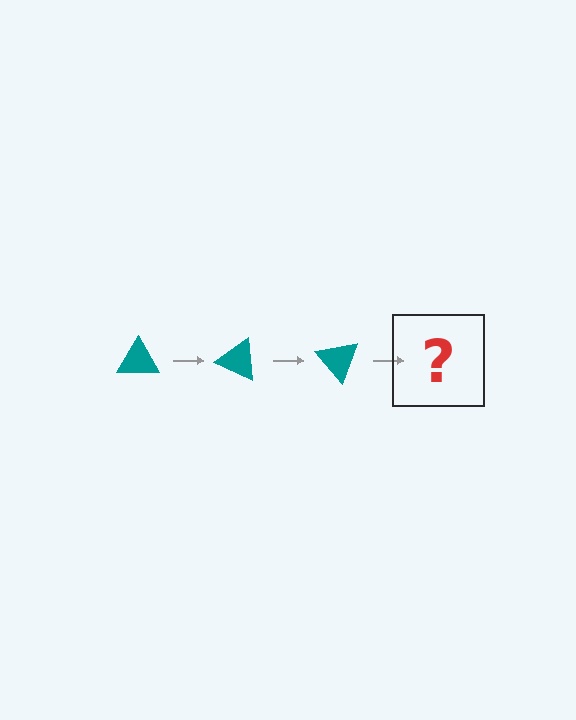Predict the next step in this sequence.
The next step is a teal triangle rotated 75 degrees.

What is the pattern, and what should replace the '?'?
The pattern is that the triangle rotates 25 degrees each step. The '?' should be a teal triangle rotated 75 degrees.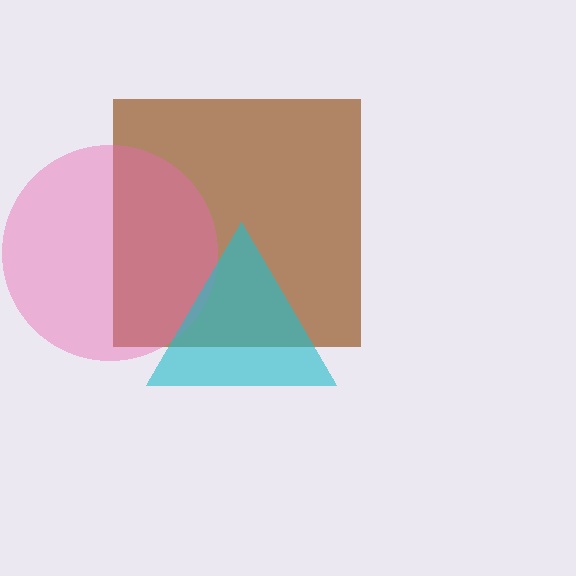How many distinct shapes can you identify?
There are 3 distinct shapes: a brown square, a pink circle, a cyan triangle.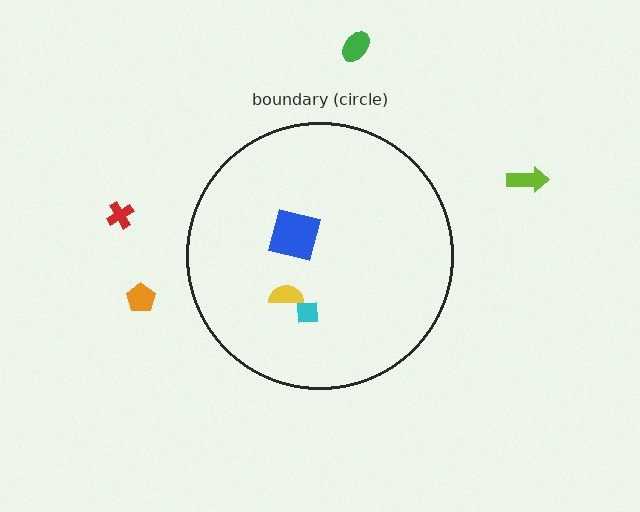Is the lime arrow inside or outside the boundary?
Outside.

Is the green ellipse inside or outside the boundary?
Outside.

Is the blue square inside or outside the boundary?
Inside.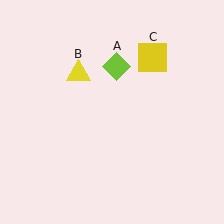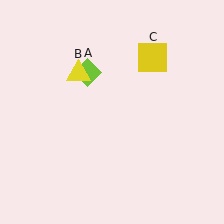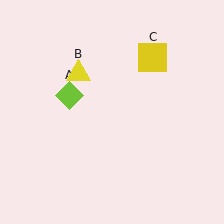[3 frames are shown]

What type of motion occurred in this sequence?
The lime diamond (object A) rotated counterclockwise around the center of the scene.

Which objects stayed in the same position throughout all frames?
Yellow triangle (object B) and yellow square (object C) remained stationary.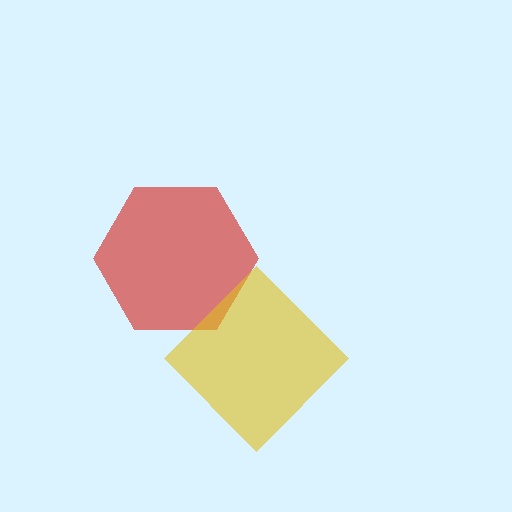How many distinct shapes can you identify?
There are 2 distinct shapes: a red hexagon, a yellow diamond.